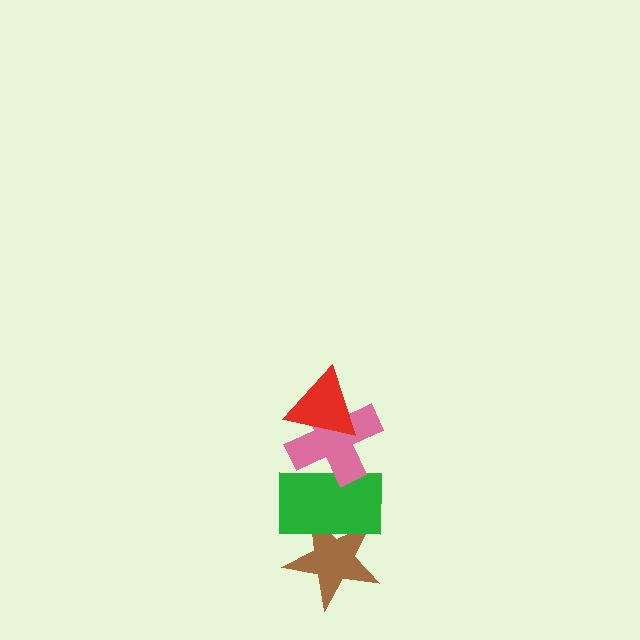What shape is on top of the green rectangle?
The pink cross is on top of the green rectangle.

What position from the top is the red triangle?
The red triangle is 1st from the top.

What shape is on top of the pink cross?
The red triangle is on top of the pink cross.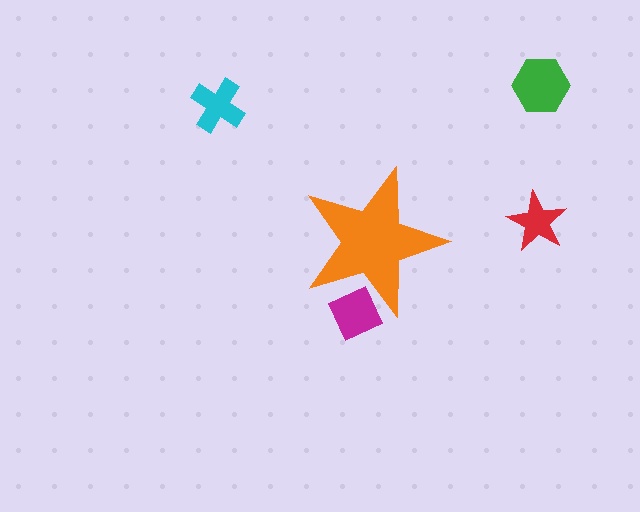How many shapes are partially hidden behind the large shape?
1 shape is partially hidden.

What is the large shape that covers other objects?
An orange star.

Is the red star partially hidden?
No, the red star is fully visible.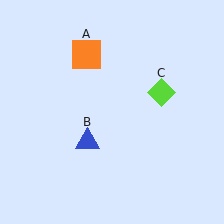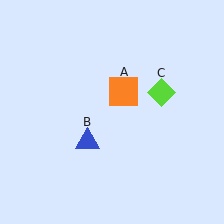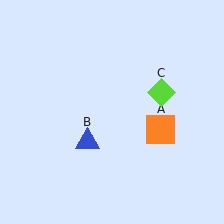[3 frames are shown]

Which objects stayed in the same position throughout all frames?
Blue triangle (object B) and lime diamond (object C) remained stationary.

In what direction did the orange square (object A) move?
The orange square (object A) moved down and to the right.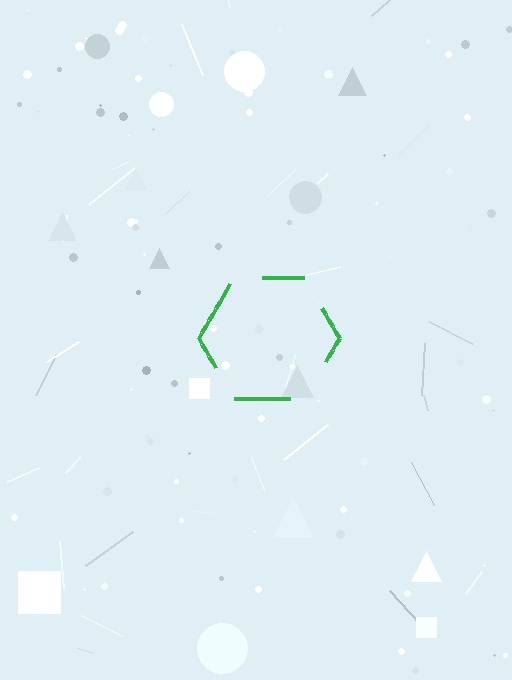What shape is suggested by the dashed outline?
The dashed outline suggests a hexagon.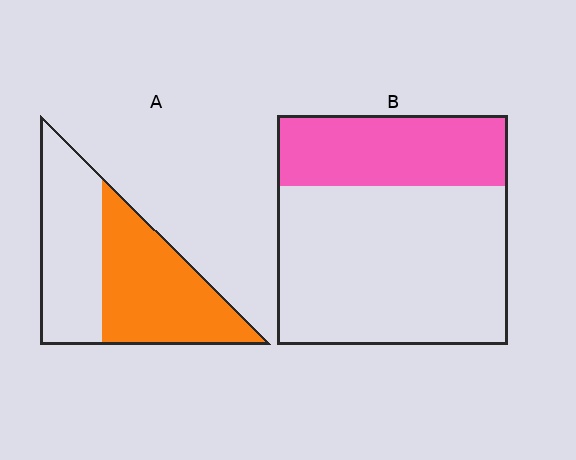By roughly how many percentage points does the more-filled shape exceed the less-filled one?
By roughly 25 percentage points (A over B).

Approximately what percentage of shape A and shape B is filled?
A is approximately 55% and B is approximately 30%.